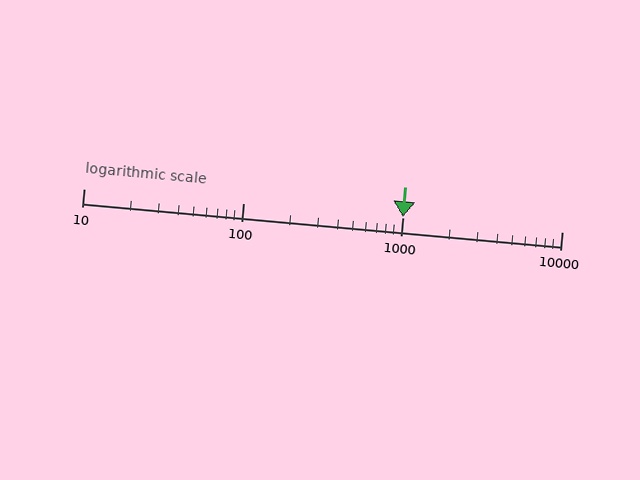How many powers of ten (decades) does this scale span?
The scale spans 3 decades, from 10 to 10000.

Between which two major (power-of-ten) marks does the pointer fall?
The pointer is between 1000 and 10000.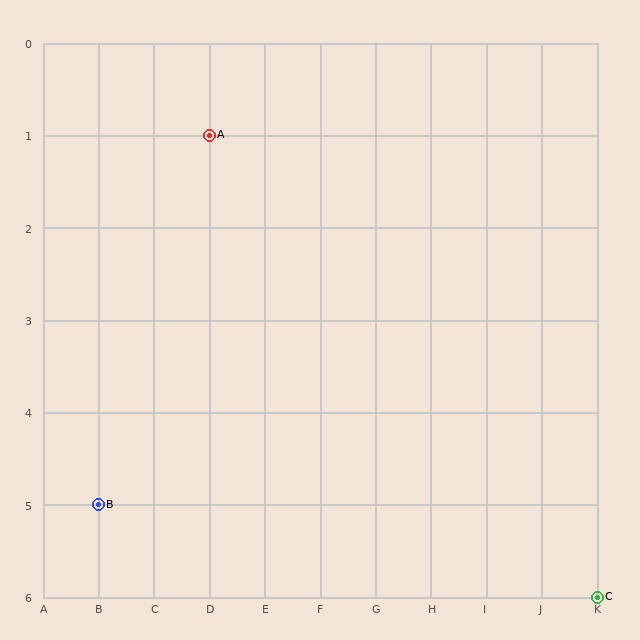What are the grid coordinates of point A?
Point A is at grid coordinates (D, 1).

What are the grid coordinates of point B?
Point B is at grid coordinates (B, 5).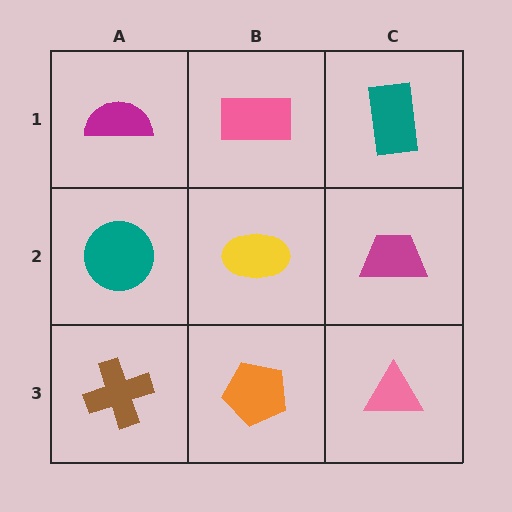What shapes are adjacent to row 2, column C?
A teal rectangle (row 1, column C), a pink triangle (row 3, column C), a yellow ellipse (row 2, column B).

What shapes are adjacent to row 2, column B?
A pink rectangle (row 1, column B), an orange pentagon (row 3, column B), a teal circle (row 2, column A), a magenta trapezoid (row 2, column C).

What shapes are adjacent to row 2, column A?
A magenta semicircle (row 1, column A), a brown cross (row 3, column A), a yellow ellipse (row 2, column B).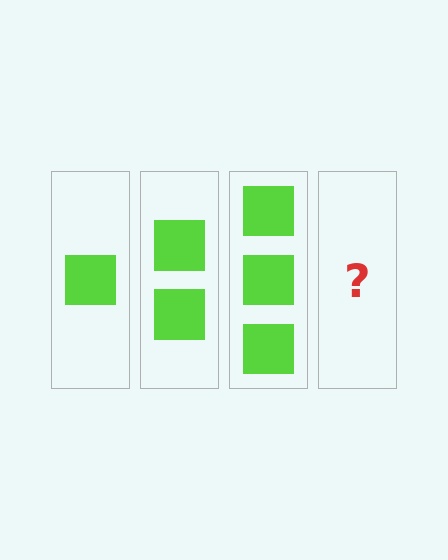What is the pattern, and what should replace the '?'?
The pattern is that each step adds one more square. The '?' should be 4 squares.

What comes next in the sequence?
The next element should be 4 squares.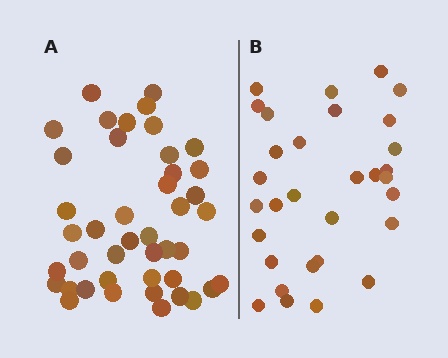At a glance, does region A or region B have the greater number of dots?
Region A (the left region) has more dots.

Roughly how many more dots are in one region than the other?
Region A has roughly 12 or so more dots than region B.